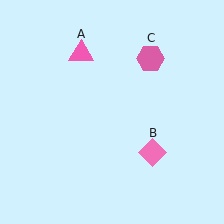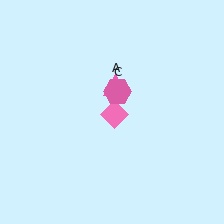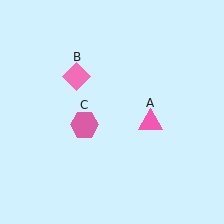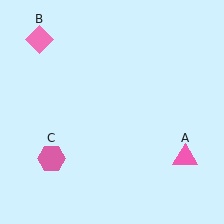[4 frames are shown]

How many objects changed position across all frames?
3 objects changed position: pink triangle (object A), pink diamond (object B), pink hexagon (object C).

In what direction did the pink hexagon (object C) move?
The pink hexagon (object C) moved down and to the left.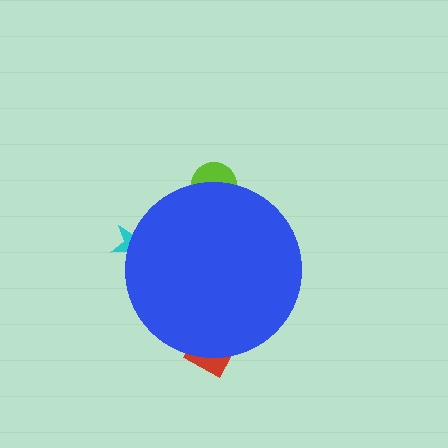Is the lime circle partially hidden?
Yes, the lime circle is partially hidden behind the blue circle.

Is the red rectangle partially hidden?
Yes, the red rectangle is partially hidden behind the blue circle.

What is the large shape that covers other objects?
A blue circle.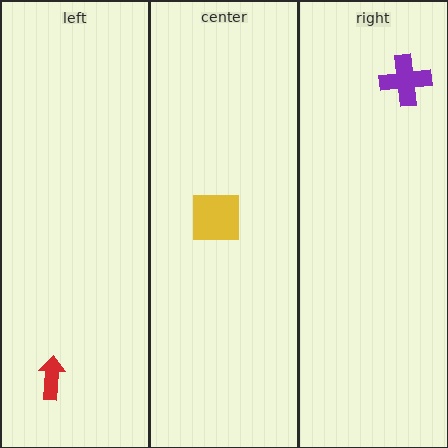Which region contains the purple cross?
The right region.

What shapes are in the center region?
The yellow square.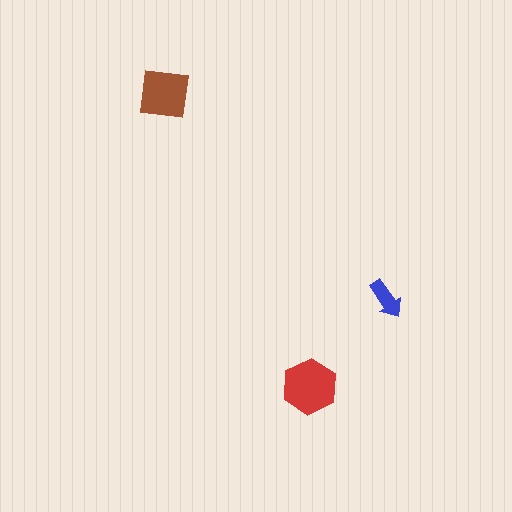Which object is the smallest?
The blue arrow.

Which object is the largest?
The red hexagon.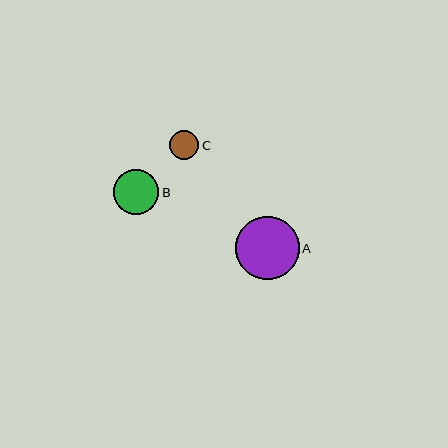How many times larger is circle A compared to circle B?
Circle A is approximately 1.4 times the size of circle B.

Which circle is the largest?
Circle A is the largest with a size of approximately 63 pixels.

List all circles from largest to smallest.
From largest to smallest: A, B, C.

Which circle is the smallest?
Circle C is the smallest with a size of approximately 29 pixels.